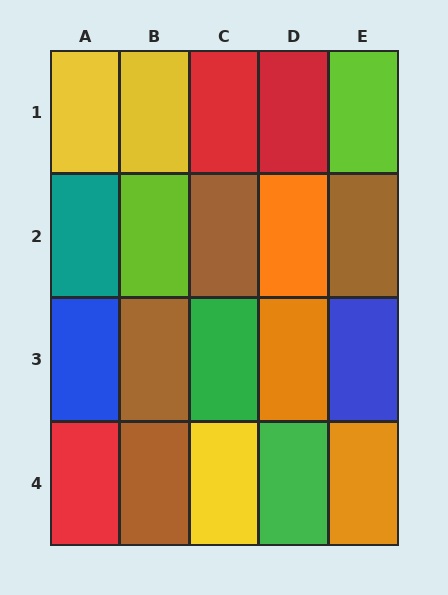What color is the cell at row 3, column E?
Blue.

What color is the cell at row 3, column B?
Brown.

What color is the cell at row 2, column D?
Orange.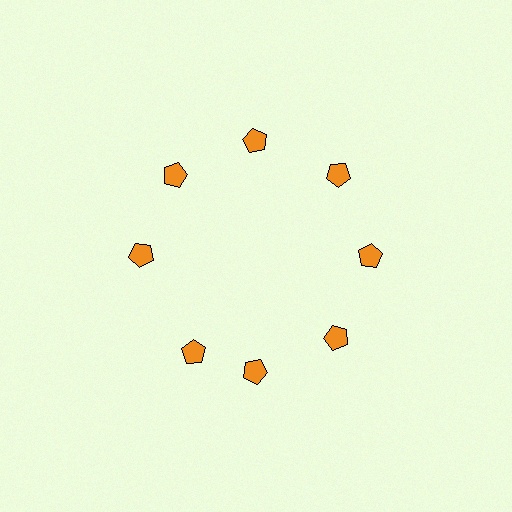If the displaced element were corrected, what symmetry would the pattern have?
It would have 8-fold rotational symmetry — the pattern would map onto itself every 45 degrees.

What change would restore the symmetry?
The symmetry would be restored by rotating it back into even spacing with its neighbors so that all 8 pentagons sit at equal angles and equal distance from the center.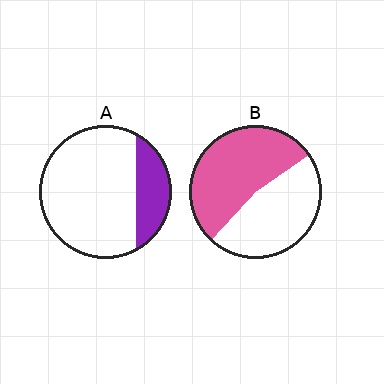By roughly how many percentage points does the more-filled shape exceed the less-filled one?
By roughly 30 percentage points (B over A).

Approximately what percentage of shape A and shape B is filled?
A is approximately 20% and B is approximately 55%.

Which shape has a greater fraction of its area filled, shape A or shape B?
Shape B.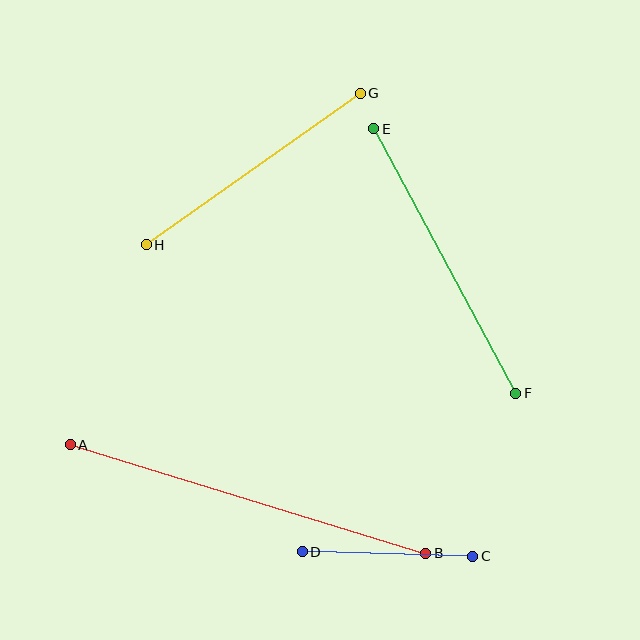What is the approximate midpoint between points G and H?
The midpoint is at approximately (253, 169) pixels.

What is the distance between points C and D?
The distance is approximately 171 pixels.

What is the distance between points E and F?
The distance is approximately 300 pixels.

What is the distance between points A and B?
The distance is approximately 372 pixels.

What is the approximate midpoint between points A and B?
The midpoint is at approximately (248, 499) pixels.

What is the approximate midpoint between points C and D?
The midpoint is at approximately (388, 554) pixels.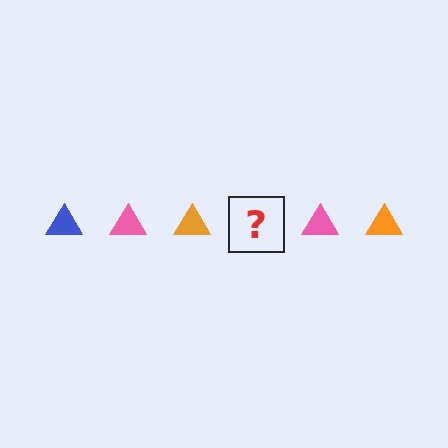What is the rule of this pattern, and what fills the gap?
The rule is that the pattern cycles through blue, pink, orange triangles. The gap should be filled with a blue triangle.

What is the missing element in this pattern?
The missing element is a blue triangle.